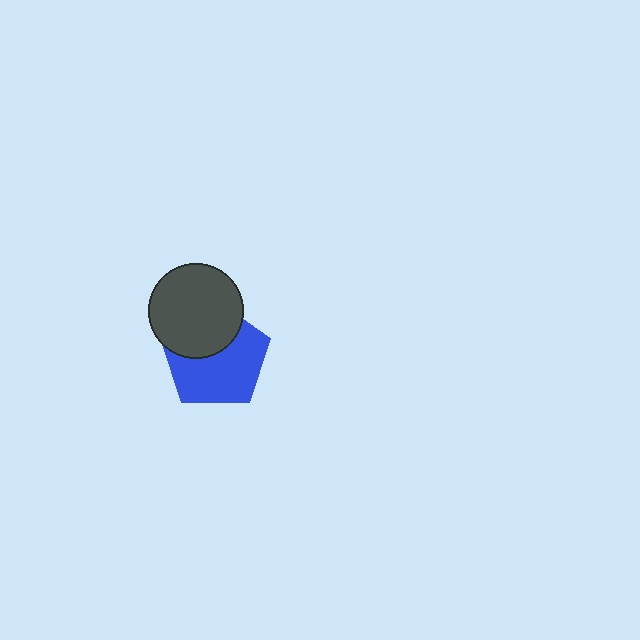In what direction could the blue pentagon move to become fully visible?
The blue pentagon could move down. That would shift it out from behind the dark gray circle entirely.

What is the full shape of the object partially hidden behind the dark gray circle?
The partially hidden object is a blue pentagon.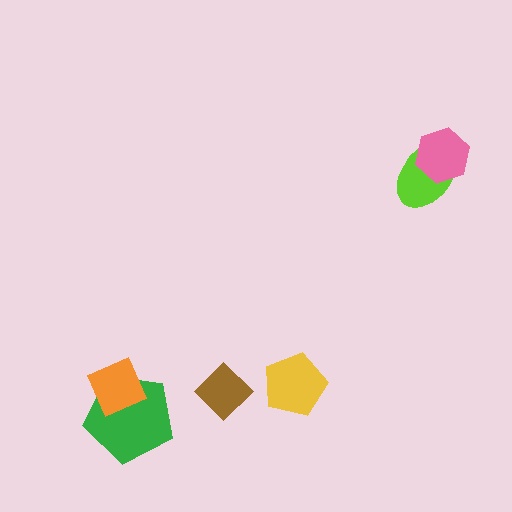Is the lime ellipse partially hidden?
Yes, it is partially covered by another shape.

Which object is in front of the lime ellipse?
The pink hexagon is in front of the lime ellipse.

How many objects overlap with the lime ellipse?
1 object overlaps with the lime ellipse.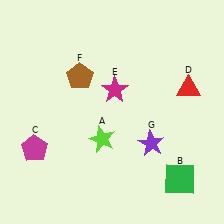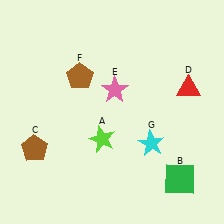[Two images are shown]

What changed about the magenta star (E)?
In Image 1, E is magenta. In Image 2, it changed to pink.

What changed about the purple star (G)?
In Image 1, G is purple. In Image 2, it changed to cyan.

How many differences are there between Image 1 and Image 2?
There are 3 differences between the two images.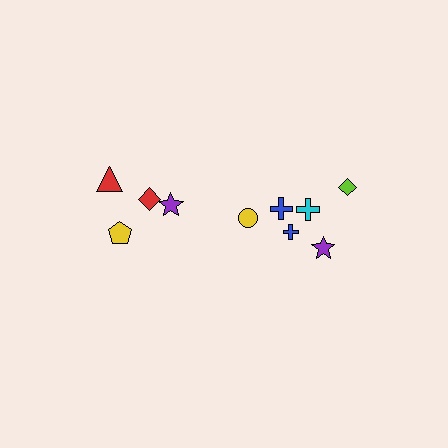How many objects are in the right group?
There are 6 objects.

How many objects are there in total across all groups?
There are 10 objects.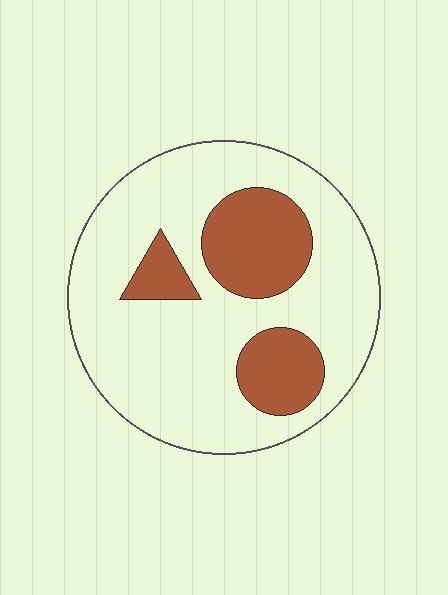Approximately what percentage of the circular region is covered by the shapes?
Approximately 25%.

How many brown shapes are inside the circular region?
3.